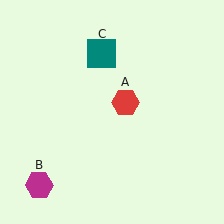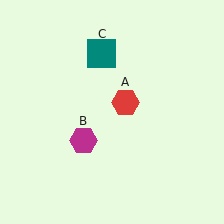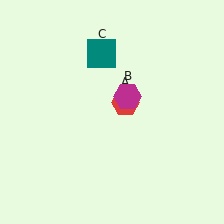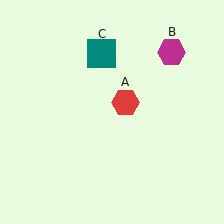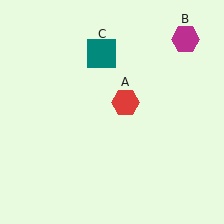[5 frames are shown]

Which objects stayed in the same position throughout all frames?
Red hexagon (object A) and teal square (object C) remained stationary.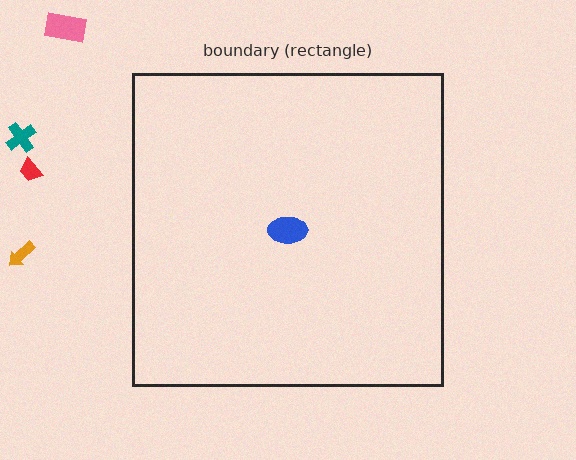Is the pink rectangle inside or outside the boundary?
Outside.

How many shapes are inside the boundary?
1 inside, 4 outside.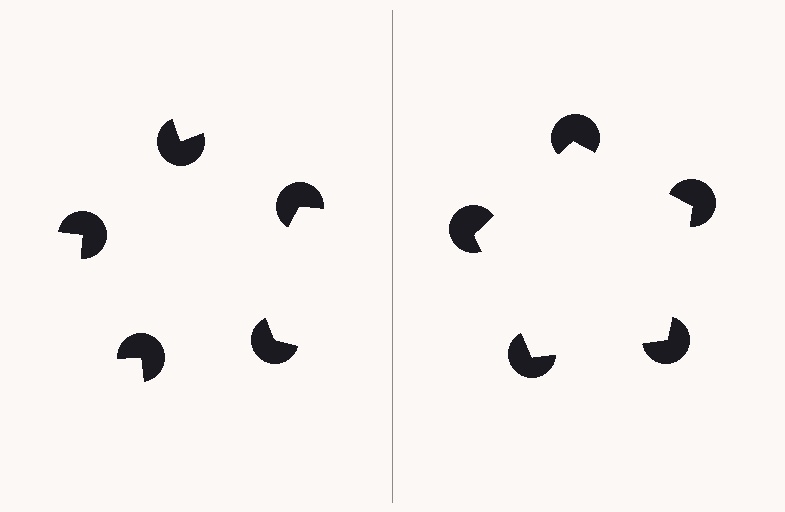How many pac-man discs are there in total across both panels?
10 — 5 on each side.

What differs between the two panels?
The pac-man discs are positioned identically on both sides; only the wedge orientations differ. On the right they align to a pentagon; on the left they are misaligned.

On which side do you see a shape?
An illusory pentagon appears on the right side. On the left side the wedge cuts are rotated, so no coherent shape forms.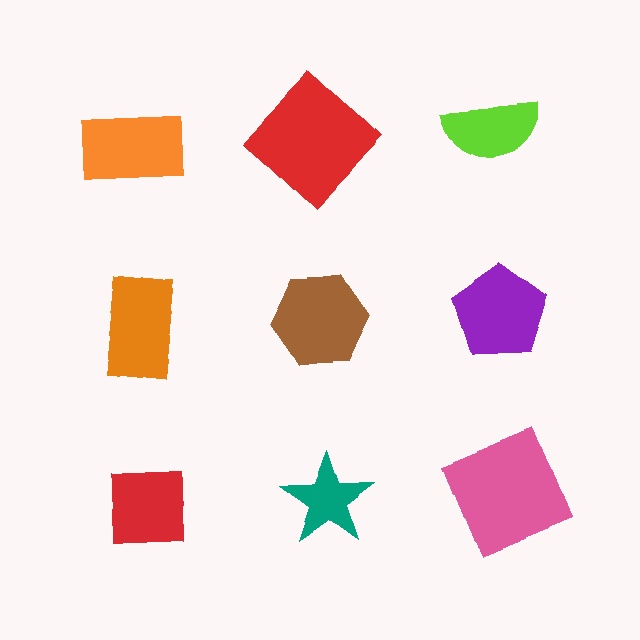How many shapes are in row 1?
3 shapes.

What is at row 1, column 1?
An orange rectangle.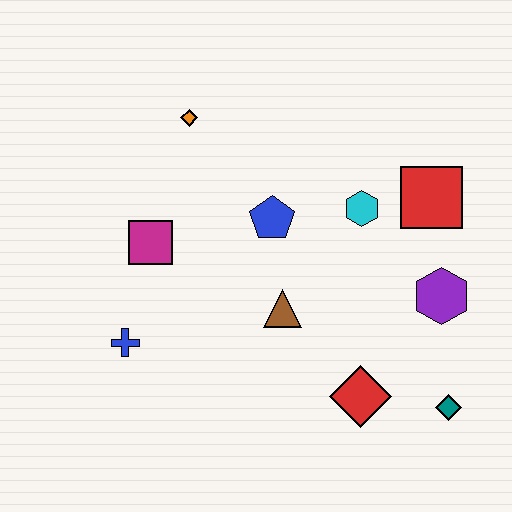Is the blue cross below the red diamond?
No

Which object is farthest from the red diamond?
The orange diamond is farthest from the red diamond.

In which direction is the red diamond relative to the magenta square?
The red diamond is to the right of the magenta square.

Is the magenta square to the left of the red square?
Yes